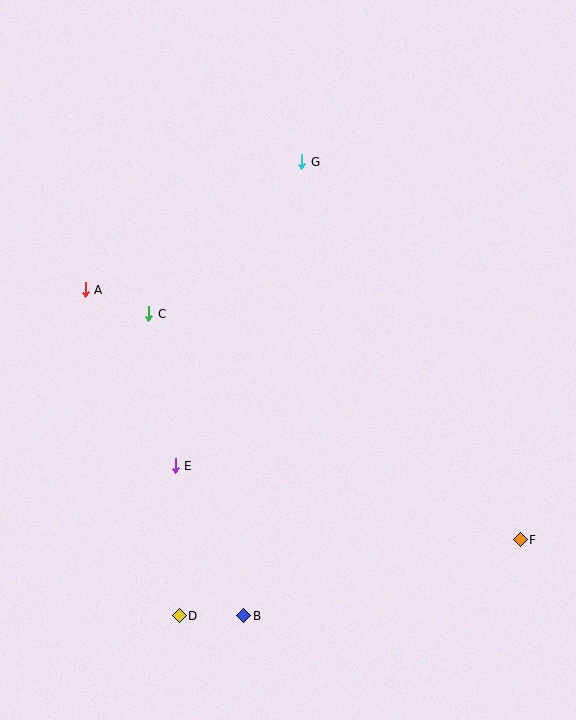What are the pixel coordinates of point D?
Point D is at (179, 616).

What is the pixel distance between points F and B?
The distance between F and B is 287 pixels.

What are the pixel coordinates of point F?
Point F is at (520, 540).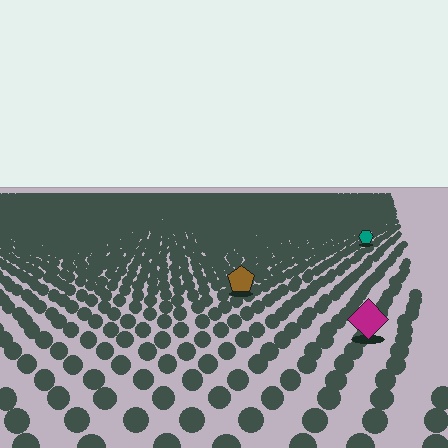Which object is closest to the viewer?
The magenta diamond is closest. The texture marks near it are larger and more spread out.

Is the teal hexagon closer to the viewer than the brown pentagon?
No. The brown pentagon is closer — you can tell from the texture gradient: the ground texture is coarser near it.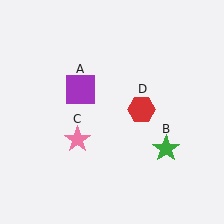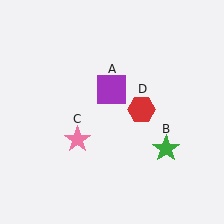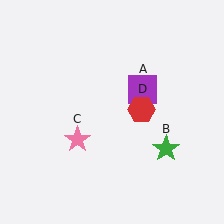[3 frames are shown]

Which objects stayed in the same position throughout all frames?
Green star (object B) and pink star (object C) and red hexagon (object D) remained stationary.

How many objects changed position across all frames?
1 object changed position: purple square (object A).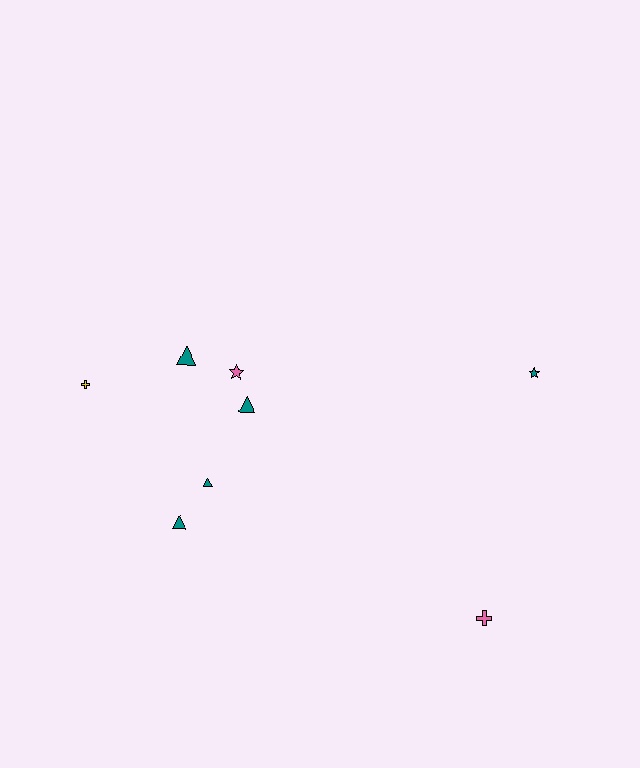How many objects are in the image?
There are 8 objects.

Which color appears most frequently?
Teal, with 5 objects.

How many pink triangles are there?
There are no pink triangles.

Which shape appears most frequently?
Triangle, with 4 objects.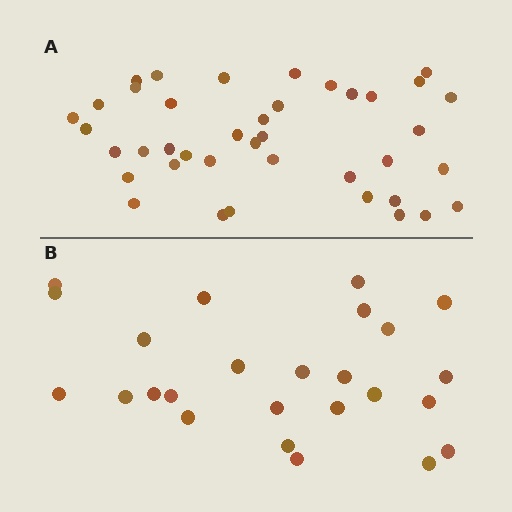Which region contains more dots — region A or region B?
Region A (the top region) has more dots.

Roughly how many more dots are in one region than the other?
Region A has approximately 15 more dots than region B.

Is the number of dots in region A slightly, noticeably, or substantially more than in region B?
Region A has substantially more. The ratio is roughly 1.6 to 1.